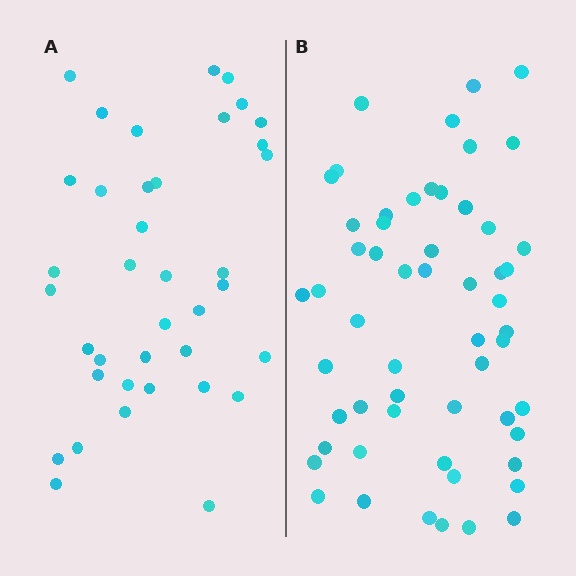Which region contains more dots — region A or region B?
Region B (the right region) has more dots.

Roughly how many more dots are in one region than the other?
Region B has approximately 20 more dots than region A.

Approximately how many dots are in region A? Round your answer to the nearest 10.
About 40 dots. (The exact count is 38, which rounds to 40.)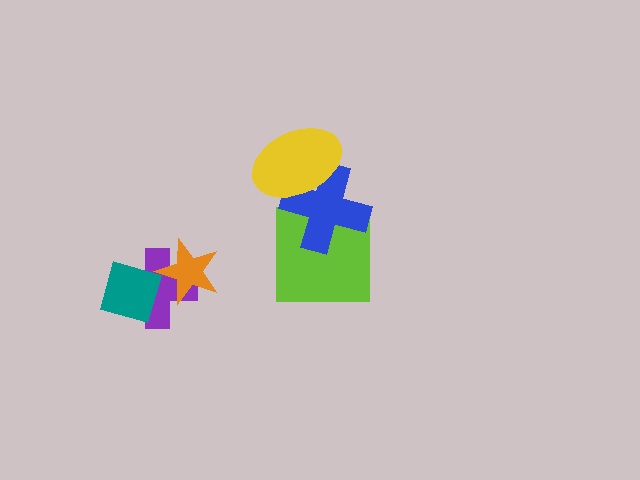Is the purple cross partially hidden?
Yes, it is partially covered by another shape.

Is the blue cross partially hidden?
Yes, it is partially covered by another shape.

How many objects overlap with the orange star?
2 objects overlap with the orange star.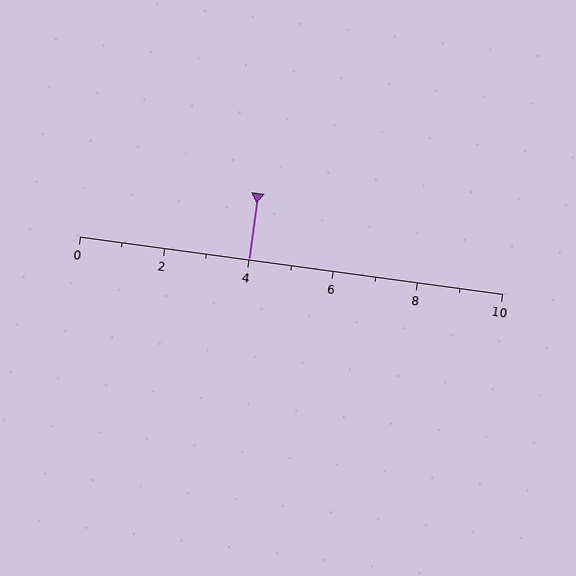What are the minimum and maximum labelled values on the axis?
The axis runs from 0 to 10.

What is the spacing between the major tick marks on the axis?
The major ticks are spaced 2 apart.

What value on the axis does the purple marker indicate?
The marker indicates approximately 4.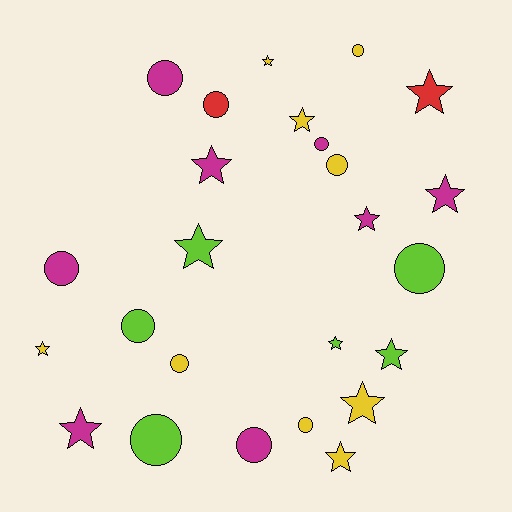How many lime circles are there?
There are 3 lime circles.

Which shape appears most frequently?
Star, with 13 objects.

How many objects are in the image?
There are 25 objects.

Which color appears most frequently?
Yellow, with 9 objects.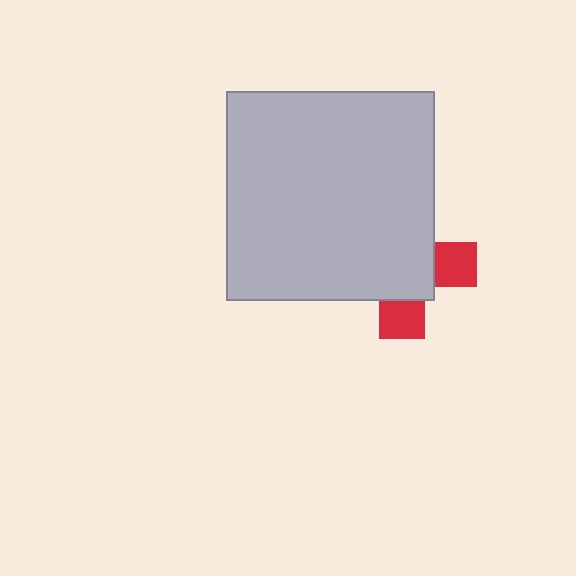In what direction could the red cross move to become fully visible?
The red cross could move toward the lower-right. That would shift it out from behind the light gray square entirely.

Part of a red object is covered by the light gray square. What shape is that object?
It is a cross.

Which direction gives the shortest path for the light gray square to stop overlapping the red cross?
Moving toward the upper-left gives the shortest separation.